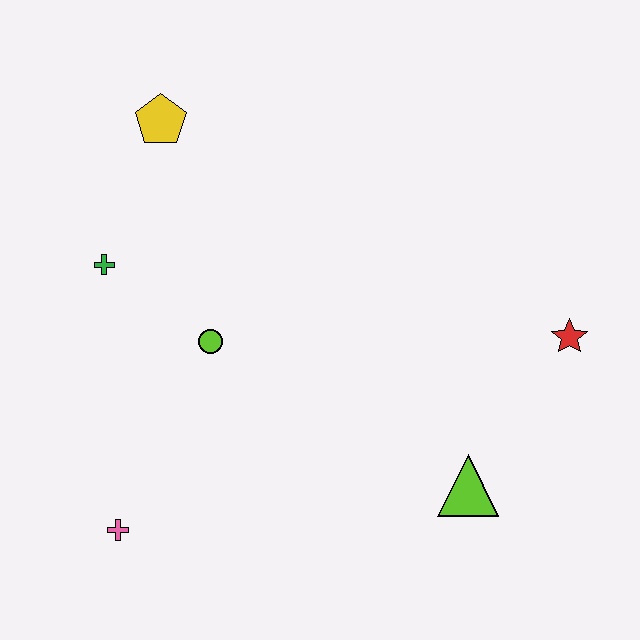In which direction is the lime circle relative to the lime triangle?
The lime circle is to the left of the lime triangle.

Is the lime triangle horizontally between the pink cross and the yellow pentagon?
No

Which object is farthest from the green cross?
The red star is farthest from the green cross.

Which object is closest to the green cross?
The lime circle is closest to the green cross.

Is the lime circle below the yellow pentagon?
Yes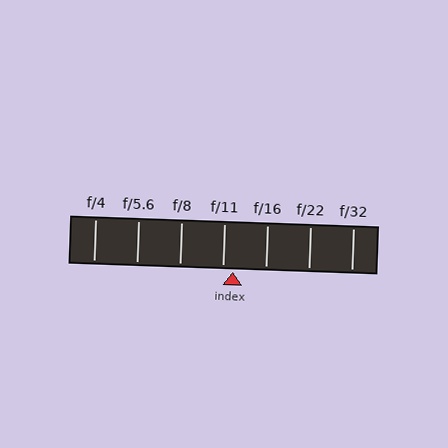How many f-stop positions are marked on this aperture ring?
There are 7 f-stop positions marked.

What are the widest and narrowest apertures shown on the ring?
The widest aperture shown is f/4 and the narrowest is f/32.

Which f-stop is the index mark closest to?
The index mark is closest to f/11.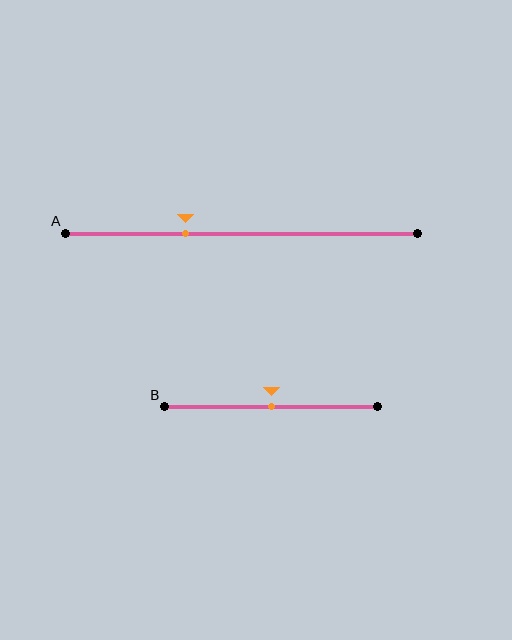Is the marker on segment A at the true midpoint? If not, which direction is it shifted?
No, the marker on segment A is shifted to the left by about 16% of the segment length.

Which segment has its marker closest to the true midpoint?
Segment B has its marker closest to the true midpoint.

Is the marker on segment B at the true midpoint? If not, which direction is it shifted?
Yes, the marker on segment B is at the true midpoint.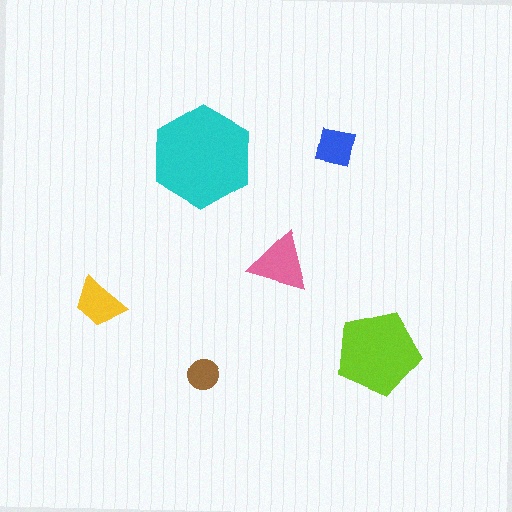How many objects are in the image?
There are 6 objects in the image.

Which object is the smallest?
The brown circle.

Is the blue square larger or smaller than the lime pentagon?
Smaller.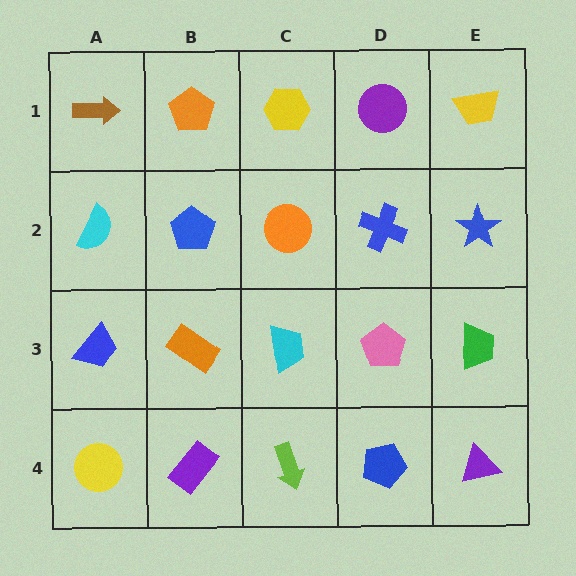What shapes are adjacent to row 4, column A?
A blue trapezoid (row 3, column A), a purple rectangle (row 4, column B).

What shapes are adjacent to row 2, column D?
A purple circle (row 1, column D), a pink pentagon (row 3, column D), an orange circle (row 2, column C), a blue star (row 2, column E).